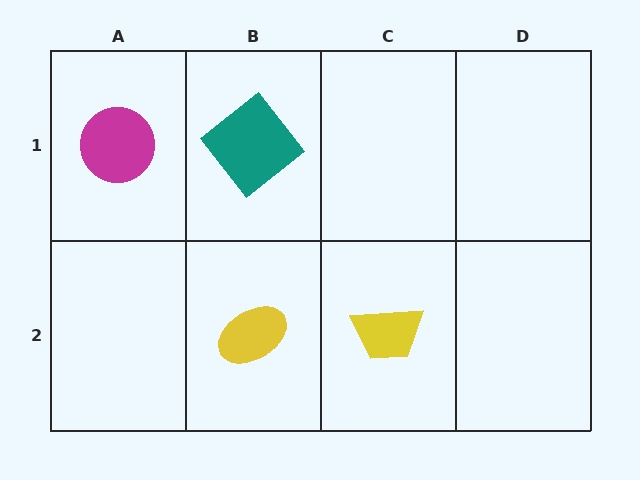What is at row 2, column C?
A yellow trapezoid.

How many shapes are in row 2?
2 shapes.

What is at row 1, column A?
A magenta circle.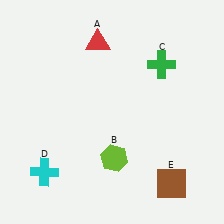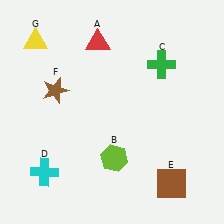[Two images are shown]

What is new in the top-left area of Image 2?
A brown star (F) was added in the top-left area of Image 2.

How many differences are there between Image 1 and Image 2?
There are 2 differences between the two images.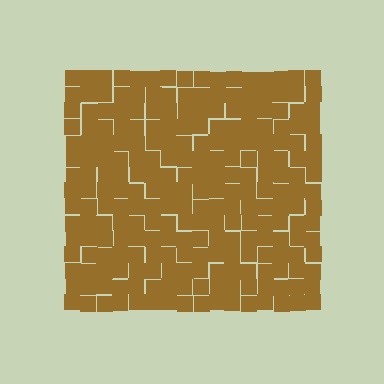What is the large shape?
The large shape is a square.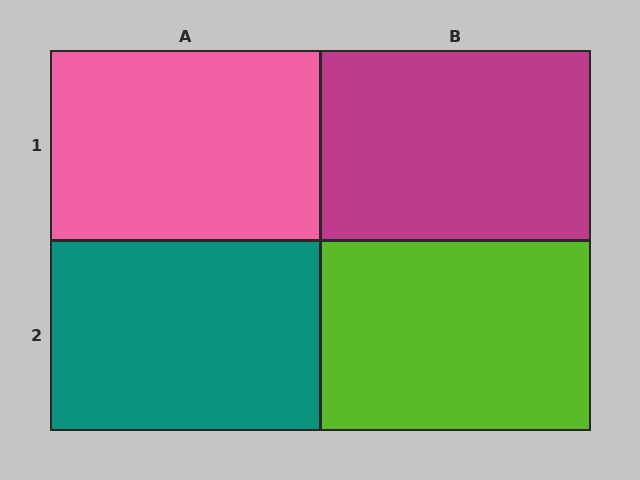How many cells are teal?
1 cell is teal.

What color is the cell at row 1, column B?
Magenta.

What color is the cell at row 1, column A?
Pink.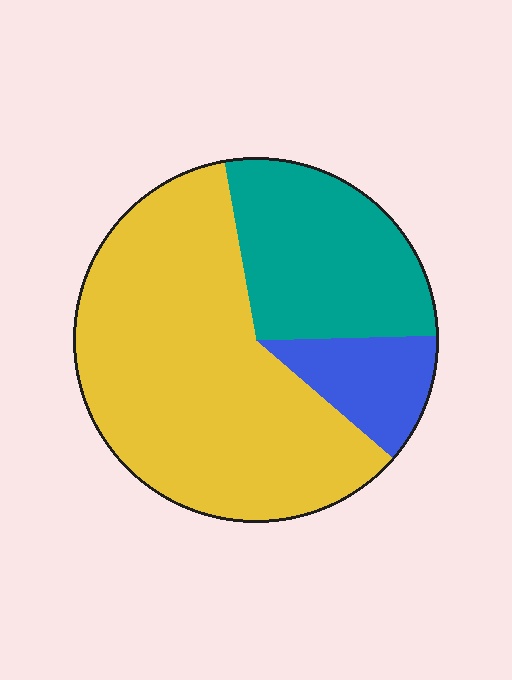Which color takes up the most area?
Yellow, at roughly 60%.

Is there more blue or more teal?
Teal.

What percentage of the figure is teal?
Teal covers roughly 25% of the figure.